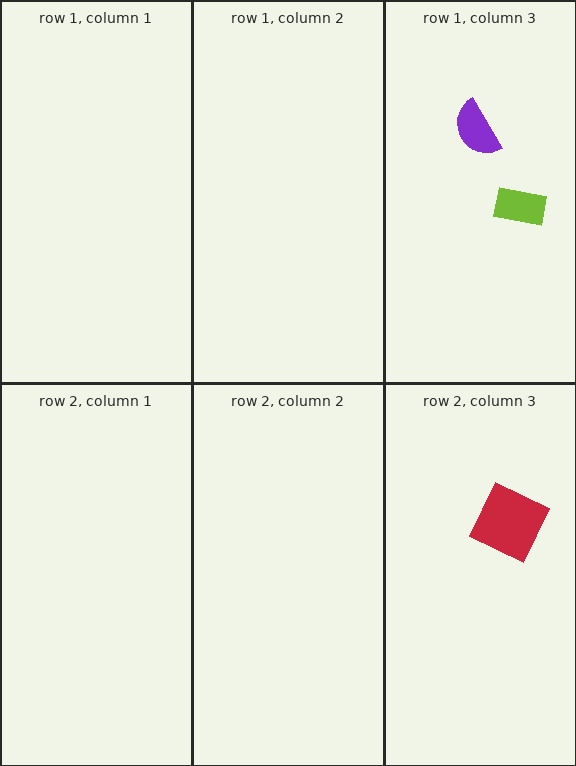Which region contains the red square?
The row 2, column 3 region.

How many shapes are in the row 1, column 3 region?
2.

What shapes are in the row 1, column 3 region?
The lime rectangle, the purple semicircle.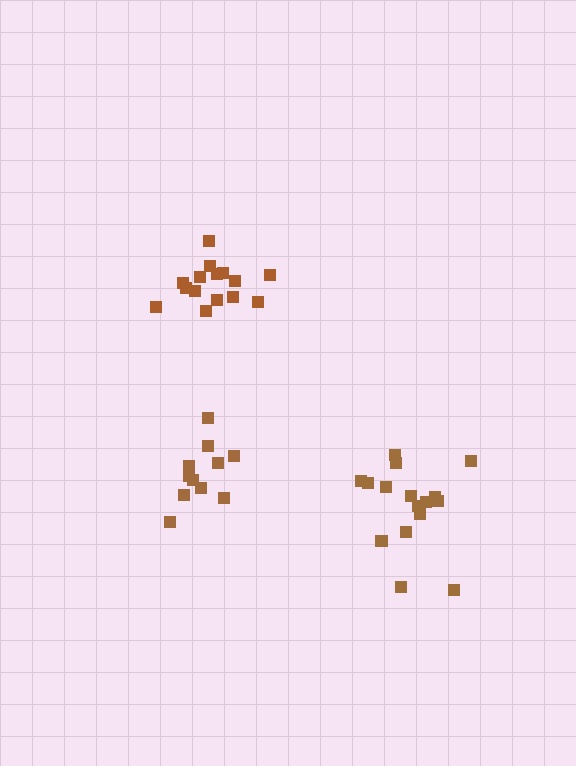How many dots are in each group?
Group 1: 16 dots, Group 2: 15 dots, Group 3: 11 dots (42 total).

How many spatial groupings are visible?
There are 3 spatial groupings.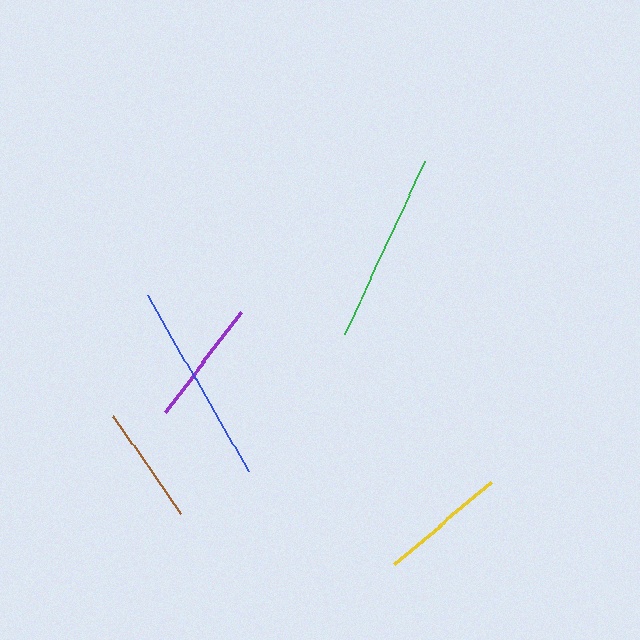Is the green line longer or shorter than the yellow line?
The green line is longer than the yellow line.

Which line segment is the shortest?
The brown line is the shortest at approximately 119 pixels.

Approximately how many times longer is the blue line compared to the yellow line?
The blue line is approximately 1.6 times the length of the yellow line.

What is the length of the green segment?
The green segment is approximately 191 pixels long.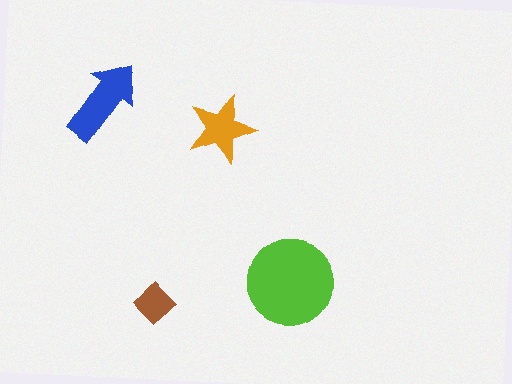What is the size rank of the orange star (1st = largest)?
3rd.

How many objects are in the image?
There are 4 objects in the image.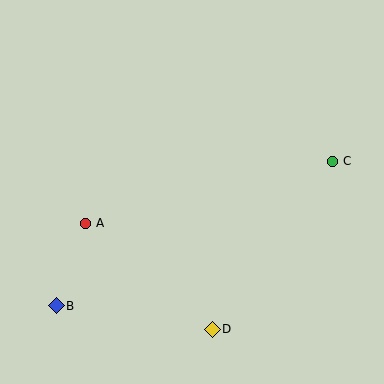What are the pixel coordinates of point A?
Point A is at (86, 223).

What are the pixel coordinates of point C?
Point C is at (333, 161).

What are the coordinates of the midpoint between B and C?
The midpoint between B and C is at (195, 233).